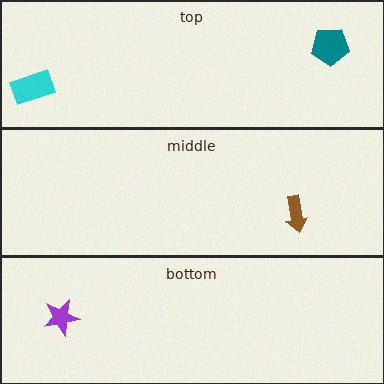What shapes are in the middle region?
The brown arrow.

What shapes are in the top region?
The teal pentagon, the cyan rectangle.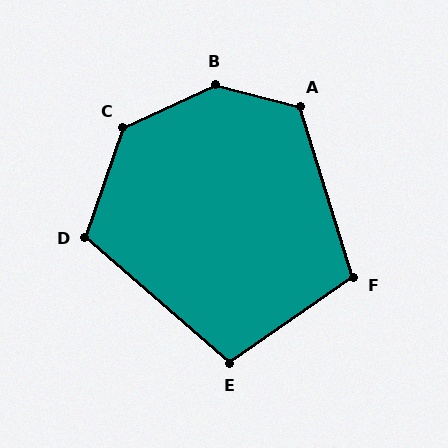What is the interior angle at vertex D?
Approximately 112 degrees (obtuse).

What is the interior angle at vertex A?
Approximately 122 degrees (obtuse).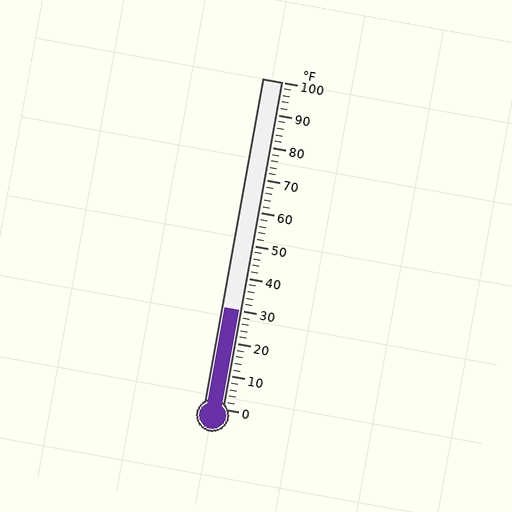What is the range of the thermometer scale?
The thermometer scale ranges from 0°F to 100°F.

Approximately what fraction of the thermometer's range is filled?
The thermometer is filled to approximately 30% of its range.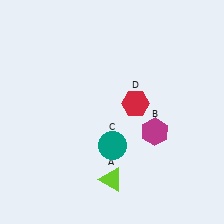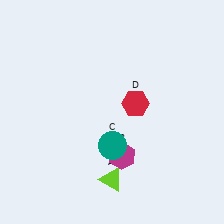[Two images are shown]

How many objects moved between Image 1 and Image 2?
1 object moved between the two images.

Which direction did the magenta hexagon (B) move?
The magenta hexagon (B) moved left.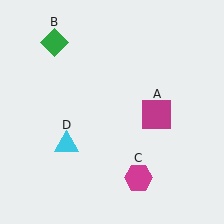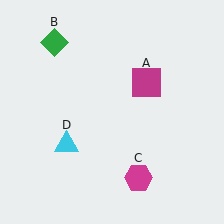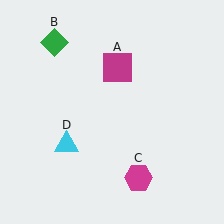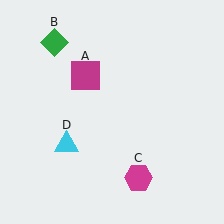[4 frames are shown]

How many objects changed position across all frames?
1 object changed position: magenta square (object A).